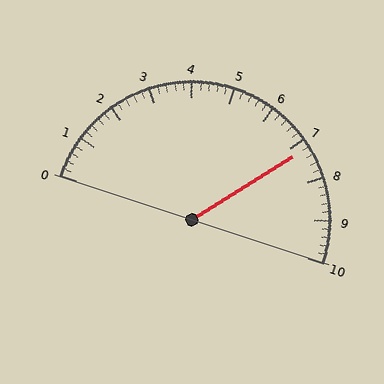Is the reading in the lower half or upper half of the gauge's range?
The reading is in the upper half of the range (0 to 10).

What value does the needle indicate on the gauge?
The needle indicates approximately 7.2.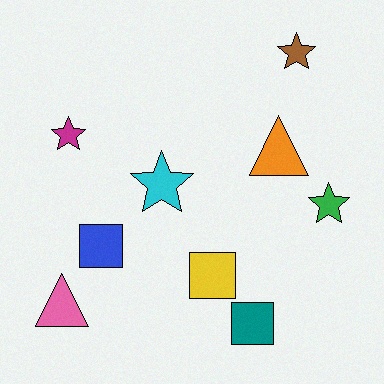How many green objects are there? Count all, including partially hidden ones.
There is 1 green object.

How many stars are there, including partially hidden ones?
There are 4 stars.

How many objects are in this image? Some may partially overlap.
There are 9 objects.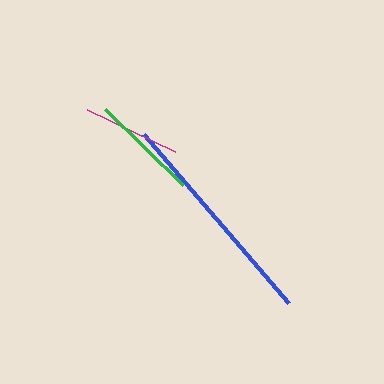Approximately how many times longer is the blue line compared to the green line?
The blue line is approximately 2.0 times the length of the green line.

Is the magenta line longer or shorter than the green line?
The green line is longer than the magenta line.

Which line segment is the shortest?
The magenta line is the shortest at approximately 98 pixels.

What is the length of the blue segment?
The blue segment is approximately 223 pixels long.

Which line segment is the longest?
The blue line is the longest at approximately 223 pixels.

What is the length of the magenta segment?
The magenta segment is approximately 98 pixels long.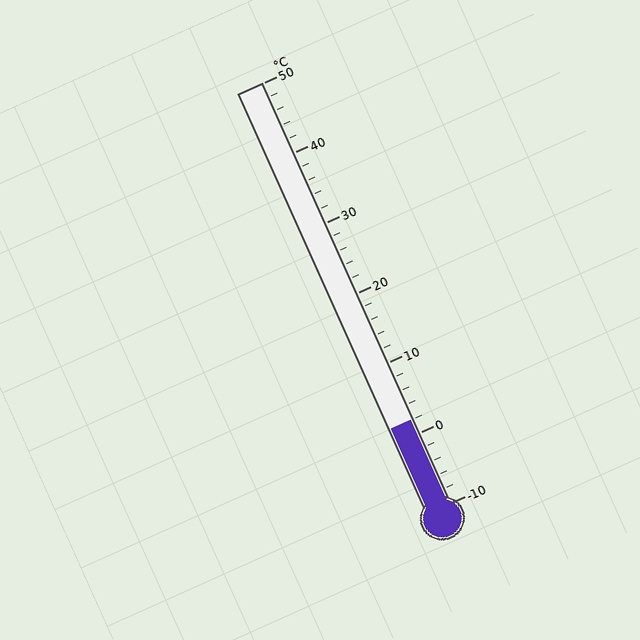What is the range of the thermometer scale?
The thermometer scale ranges from -10°C to 50°C.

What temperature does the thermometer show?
The thermometer shows approximately 2°C.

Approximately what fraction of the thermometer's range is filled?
The thermometer is filled to approximately 20% of its range.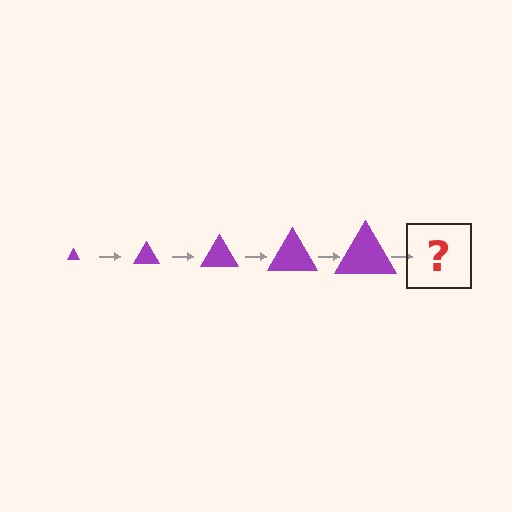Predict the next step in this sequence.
The next step is a purple triangle, larger than the previous one.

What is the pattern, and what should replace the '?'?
The pattern is that the triangle gets progressively larger each step. The '?' should be a purple triangle, larger than the previous one.